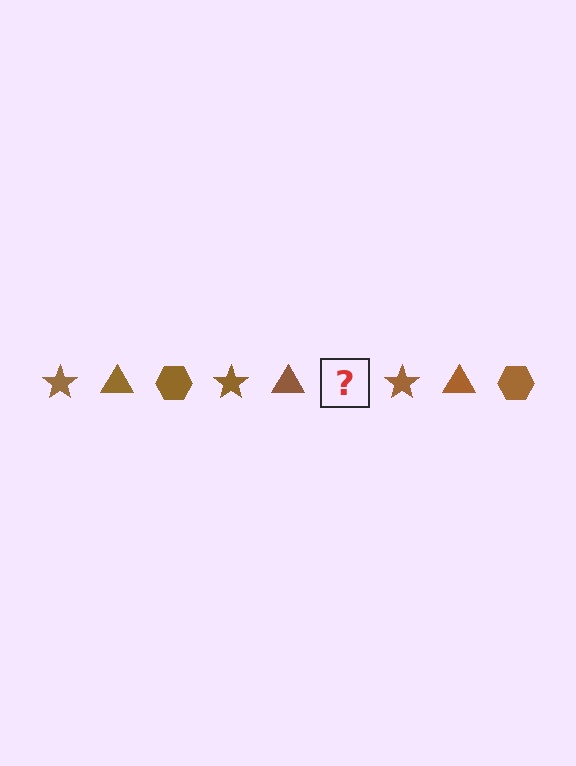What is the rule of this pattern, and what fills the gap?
The rule is that the pattern cycles through star, triangle, hexagon shapes in brown. The gap should be filled with a brown hexagon.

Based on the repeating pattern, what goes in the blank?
The blank should be a brown hexagon.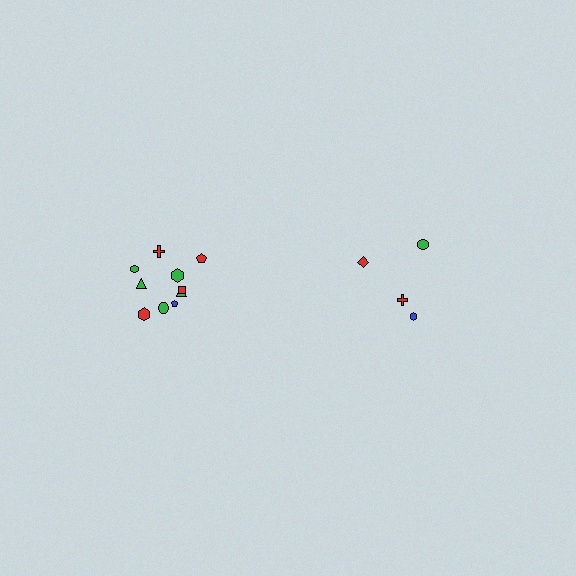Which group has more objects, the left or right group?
The left group.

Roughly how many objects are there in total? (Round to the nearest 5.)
Roughly 15 objects in total.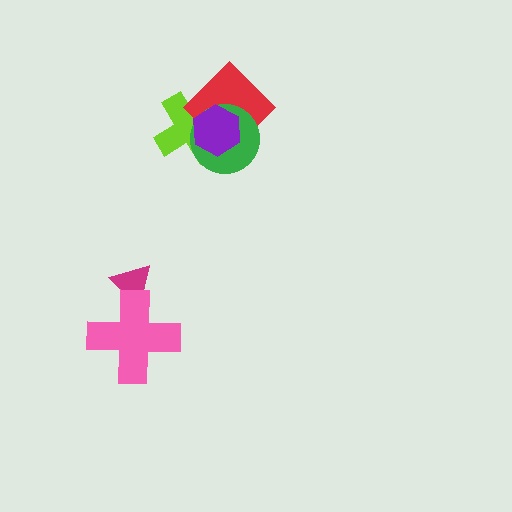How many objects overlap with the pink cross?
1 object overlaps with the pink cross.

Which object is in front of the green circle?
The purple hexagon is in front of the green circle.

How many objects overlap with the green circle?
3 objects overlap with the green circle.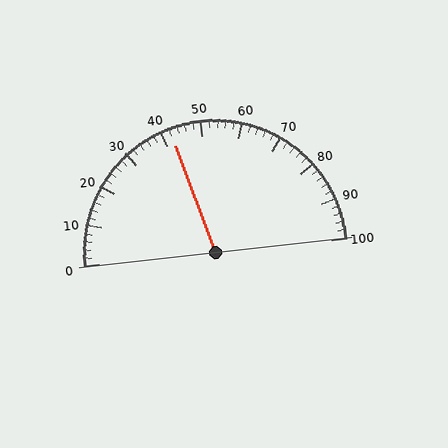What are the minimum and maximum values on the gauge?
The gauge ranges from 0 to 100.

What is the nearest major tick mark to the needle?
The nearest major tick mark is 40.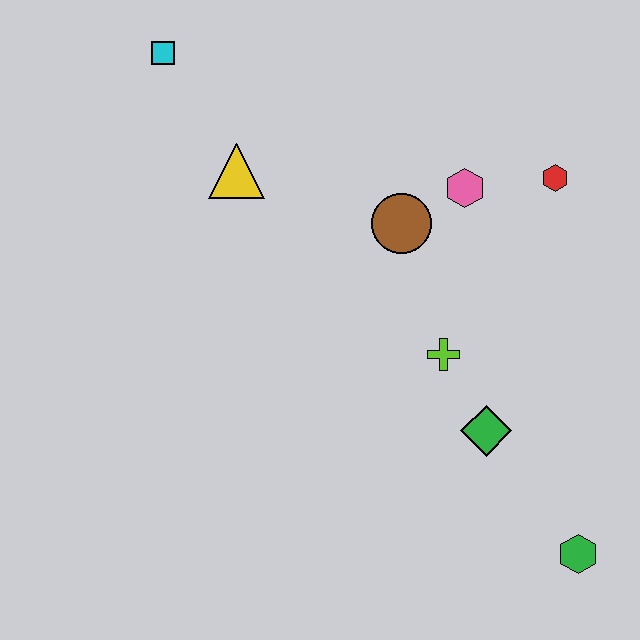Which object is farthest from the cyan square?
The green hexagon is farthest from the cyan square.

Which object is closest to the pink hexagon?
The brown circle is closest to the pink hexagon.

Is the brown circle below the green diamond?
No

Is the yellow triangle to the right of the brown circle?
No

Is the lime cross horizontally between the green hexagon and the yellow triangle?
Yes